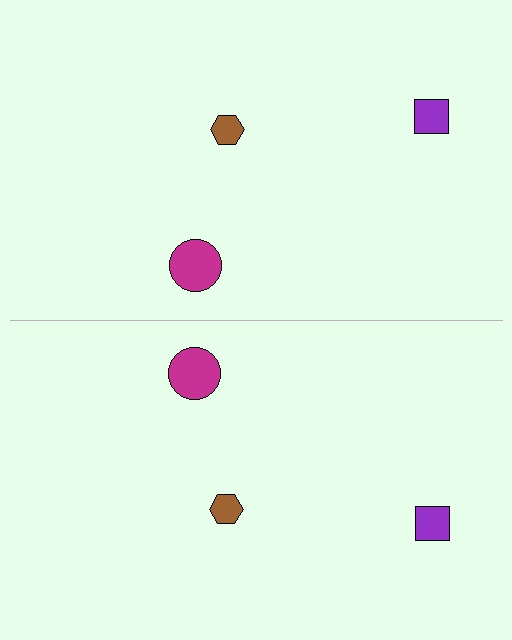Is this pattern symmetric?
Yes, this pattern has bilateral (reflection) symmetry.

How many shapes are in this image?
There are 6 shapes in this image.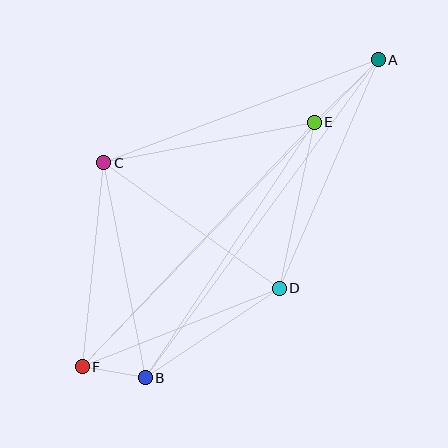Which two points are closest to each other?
Points B and F are closest to each other.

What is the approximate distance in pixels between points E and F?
The distance between E and F is approximately 337 pixels.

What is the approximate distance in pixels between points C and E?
The distance between C and E is approximately 214 pixels.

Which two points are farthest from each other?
Points A and F are farthest from each other.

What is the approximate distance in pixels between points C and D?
The distance between C and D is approximately 216 pixels.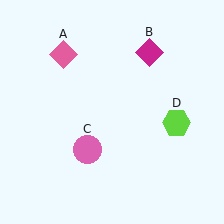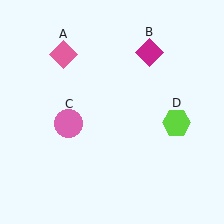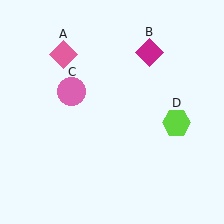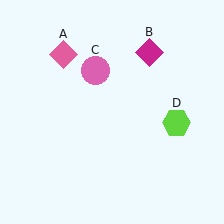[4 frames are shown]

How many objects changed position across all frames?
1 object changed position: pink circle (object C).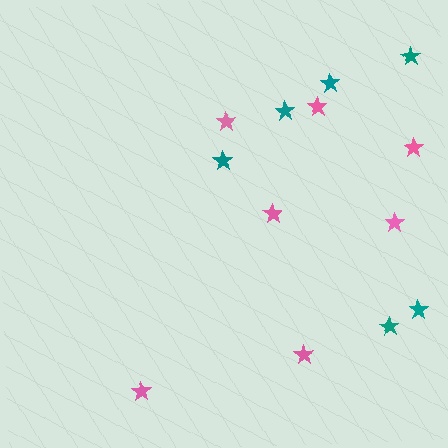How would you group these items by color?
There are 2 groups: one group of pink stars (7) and one group of teal stars (6).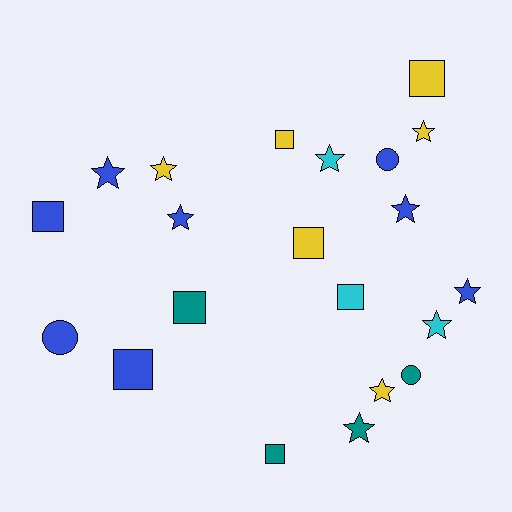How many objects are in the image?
There are 21 objects.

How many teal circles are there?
There is 1 teal circle.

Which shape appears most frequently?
Star, with 10 objects.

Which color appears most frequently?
Blue, with 8 objects.